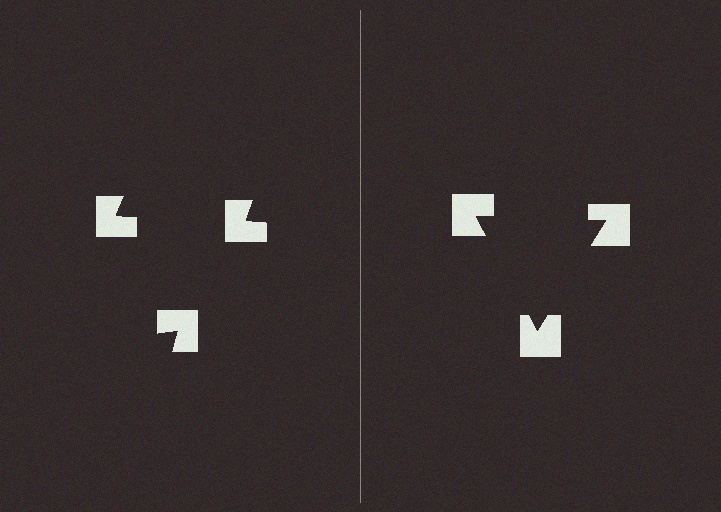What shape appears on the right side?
An illusory triangle.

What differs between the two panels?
The notched squares are positioned identically on both sides; only the wedge orientations differ. On the right they align to a triangle; on the left they are misaligned.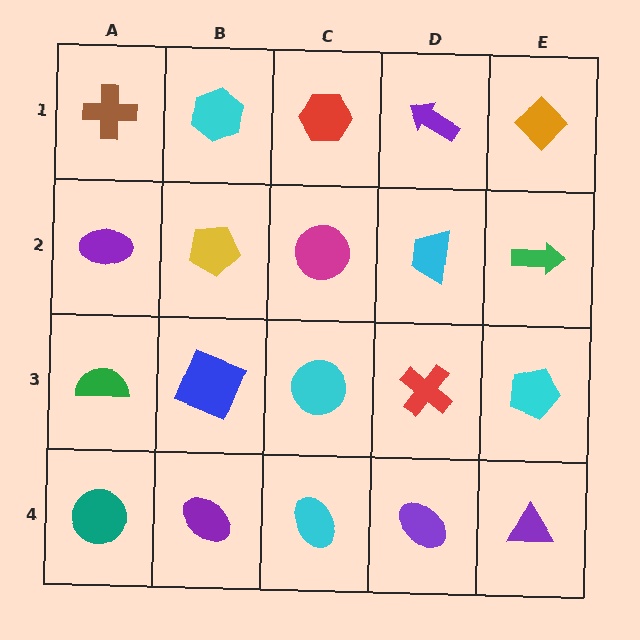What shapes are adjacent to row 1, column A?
A purple ellipse (row 2, column A), a cyan hexagon (row 1, column B).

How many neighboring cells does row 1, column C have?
3.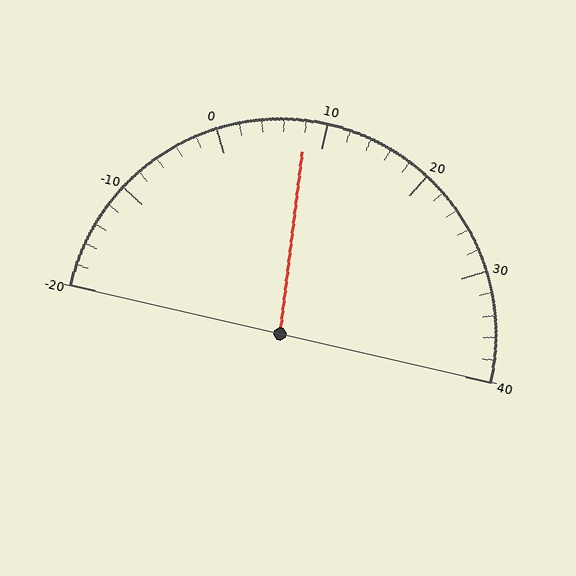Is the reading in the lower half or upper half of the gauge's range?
The reading is in the lower half of the range (-20 to 40).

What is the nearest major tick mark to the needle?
The nearest major tick mark is 10.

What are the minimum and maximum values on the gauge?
The gauge ranges from -20 to 40.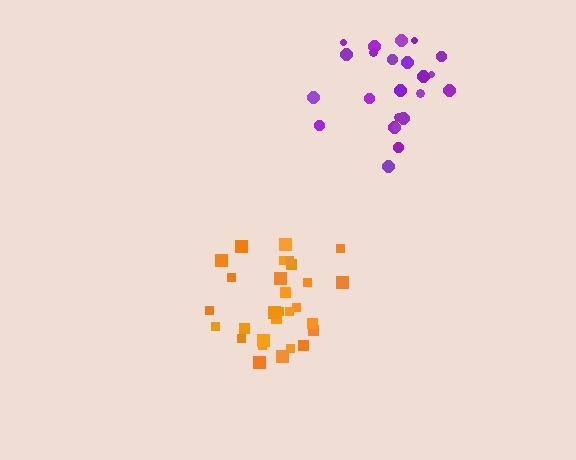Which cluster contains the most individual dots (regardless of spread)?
Orange (29).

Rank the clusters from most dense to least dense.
orange, purple.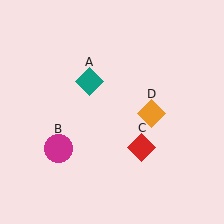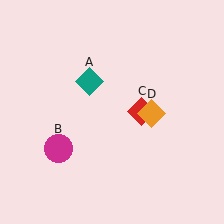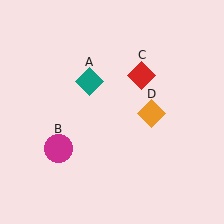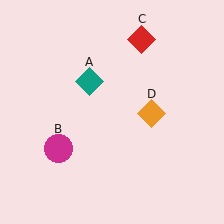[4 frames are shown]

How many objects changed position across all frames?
1 object changed position: red diamond (object C).